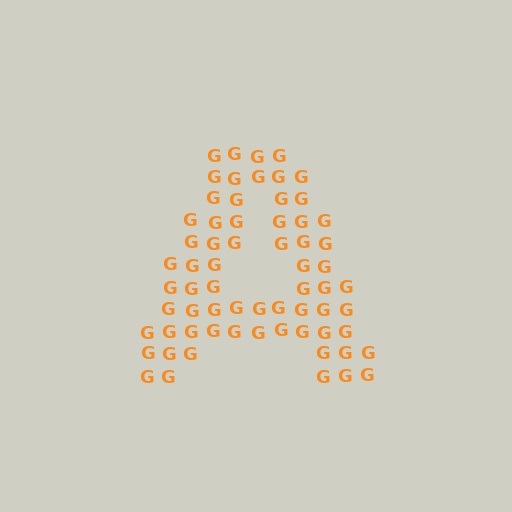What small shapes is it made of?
It is made of small letter G's.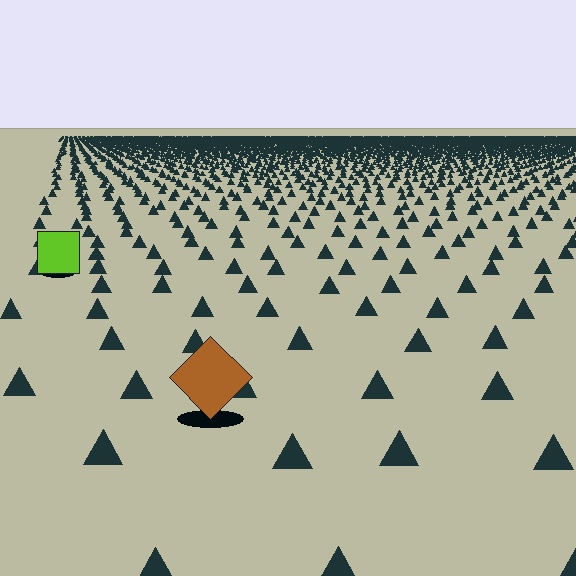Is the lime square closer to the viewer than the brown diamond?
No. The brown diamond is closer — you can tell from the texture gradient: the ground texture is coarser near it.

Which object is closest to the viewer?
The brown diamond is closest. The texture marks near it are larger and more spread out.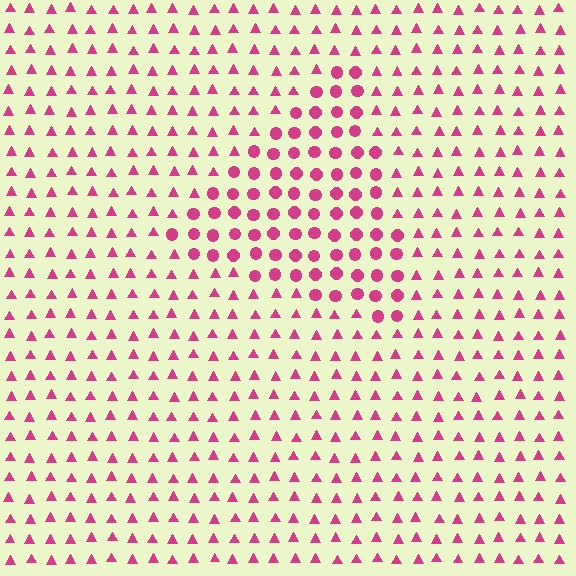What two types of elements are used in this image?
The image uses circles inside the triangle region and triangles outside it.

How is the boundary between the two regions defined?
The boundary is defined by a change in element shape: circles inside vs. triangles outside. All elements share the same color and spacing.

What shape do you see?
I see a triangle.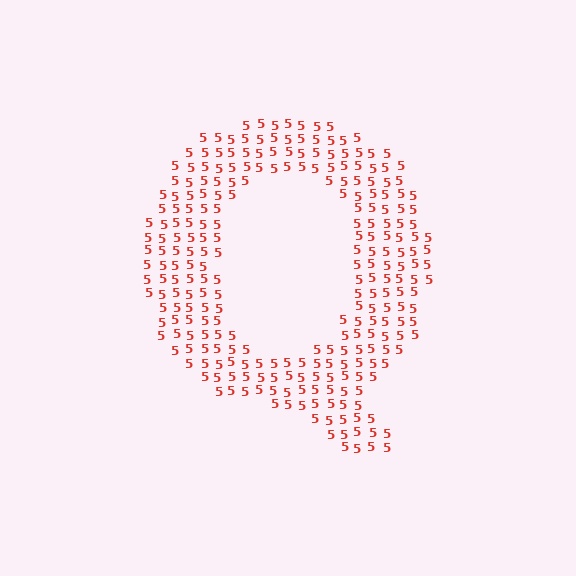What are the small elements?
The small elements are digit 5's.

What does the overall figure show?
The overall figure shows the letter Q.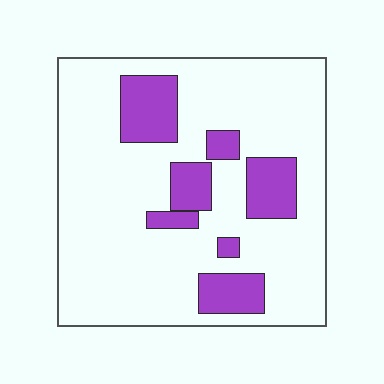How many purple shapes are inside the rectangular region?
7.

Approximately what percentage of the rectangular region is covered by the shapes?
Approximately 20%.